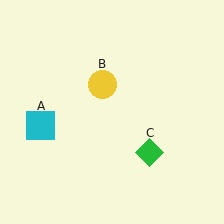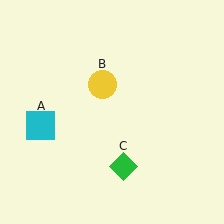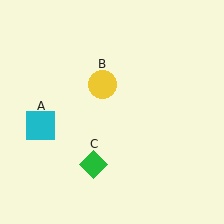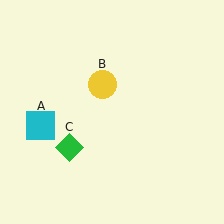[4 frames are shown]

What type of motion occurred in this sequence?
The green diamond (object C) rotated clockwise around the center of the scene.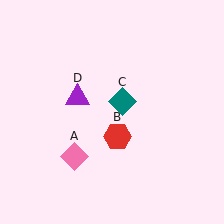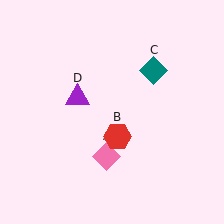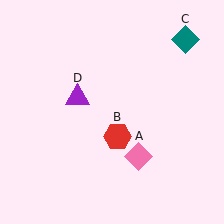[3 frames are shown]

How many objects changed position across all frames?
2 objects changed position: pink diamond (object A), teal diamond (object C).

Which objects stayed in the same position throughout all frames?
Red hexagon (object B) and purple triangle (object D) remained stationary.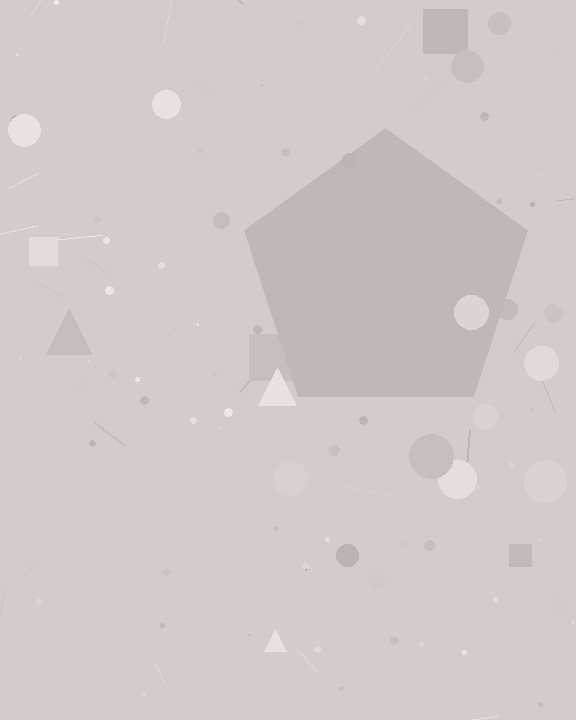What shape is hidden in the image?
A pentagon is hidden in the image.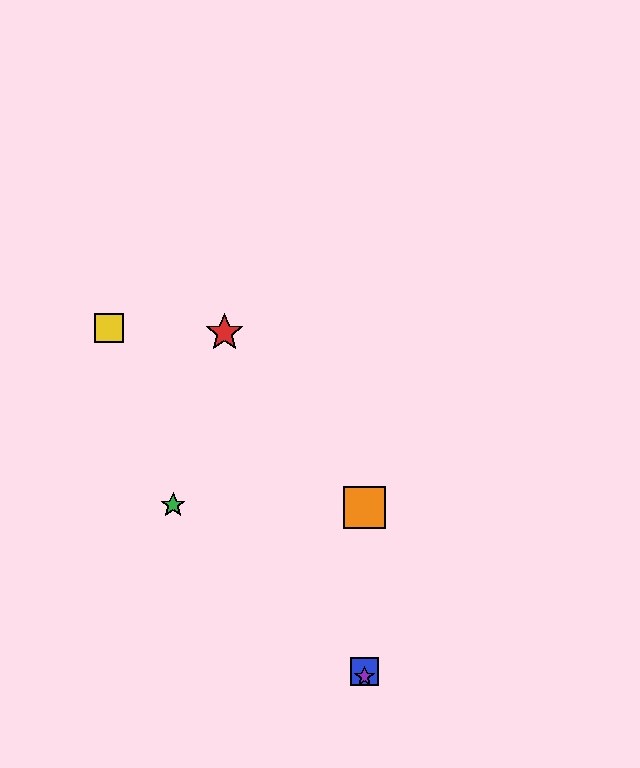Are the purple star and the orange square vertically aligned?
Yes, both are at x≈365.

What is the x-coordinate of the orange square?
The orange square is at x≈365.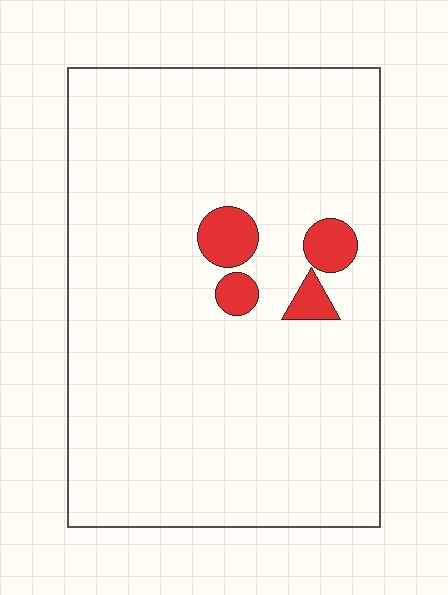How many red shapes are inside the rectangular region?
4.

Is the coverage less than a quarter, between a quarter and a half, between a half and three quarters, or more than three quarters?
Less than a quarter.